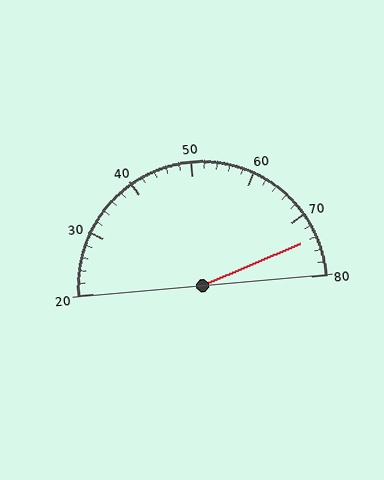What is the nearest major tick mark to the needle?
The nearest major tick mark is 70.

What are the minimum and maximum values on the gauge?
The gauge ranges from 20 to 80.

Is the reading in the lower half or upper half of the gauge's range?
The reading is in the upper half of the range (20 to 80).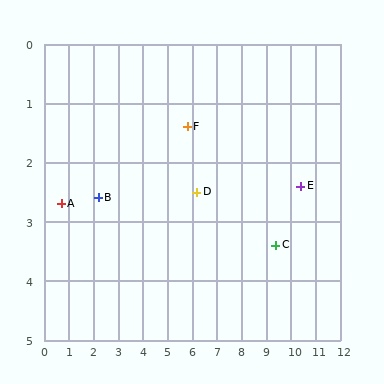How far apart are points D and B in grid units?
Points D and B are about 4.0 grid units apart.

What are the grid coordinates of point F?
Point F is at approximately (5.8, 1.4).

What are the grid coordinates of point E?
Point E is at approximately (10.4, 2.4).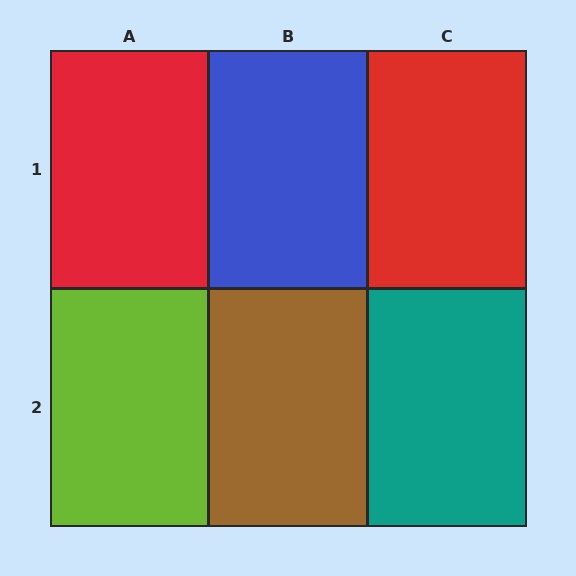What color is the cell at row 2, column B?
Brown.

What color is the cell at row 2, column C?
Teal.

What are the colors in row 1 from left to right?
Red, blue, red.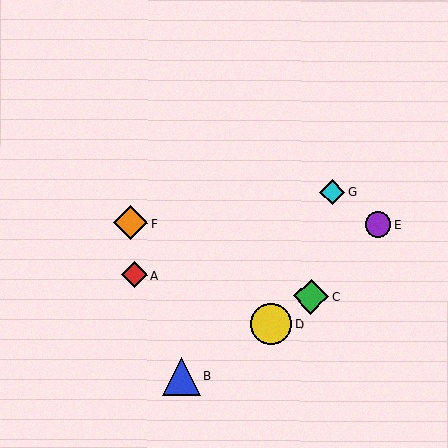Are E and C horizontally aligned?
No, E is at y≈225 and C is at y≈296.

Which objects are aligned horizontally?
Objects E, F are aligned horizontally.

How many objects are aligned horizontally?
2 objects (E, F) are aligned horizontally.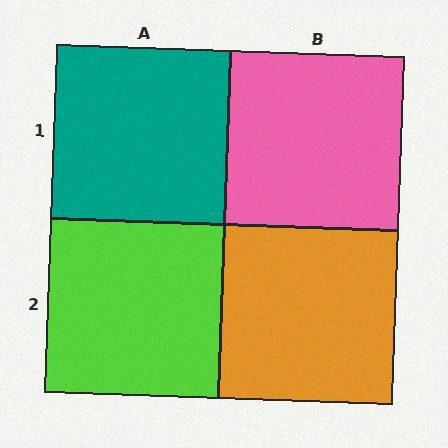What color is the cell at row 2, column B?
Orange.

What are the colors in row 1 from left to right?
Teal, pink.